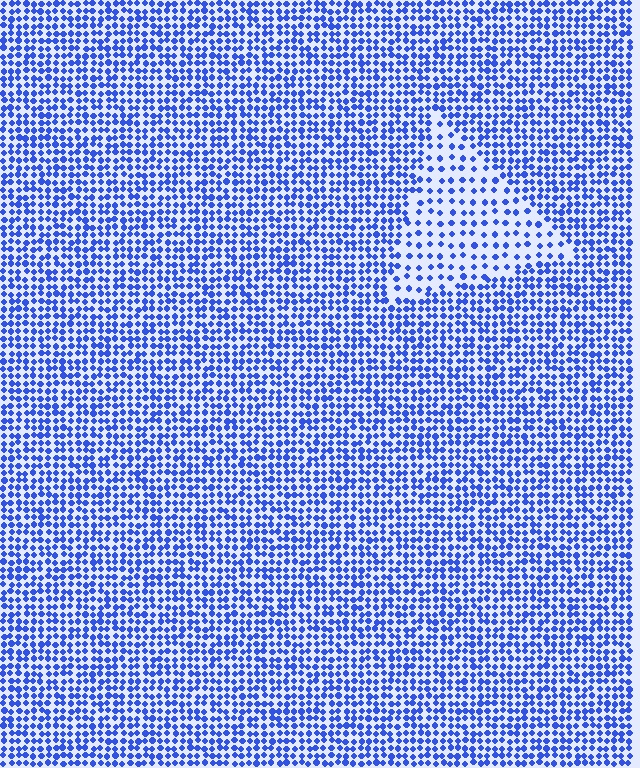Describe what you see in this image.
The image contains small blue elements arranged at two different densities. A triangle-shaped region is visible where the elements are less densely packed than the surrounding area.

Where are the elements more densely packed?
The elements are more densely packed outside the triangle boundary.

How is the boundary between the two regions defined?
The boundary is defined by a change in element density (approximately 2.1x ratio). All elements are the same color, size, and shape.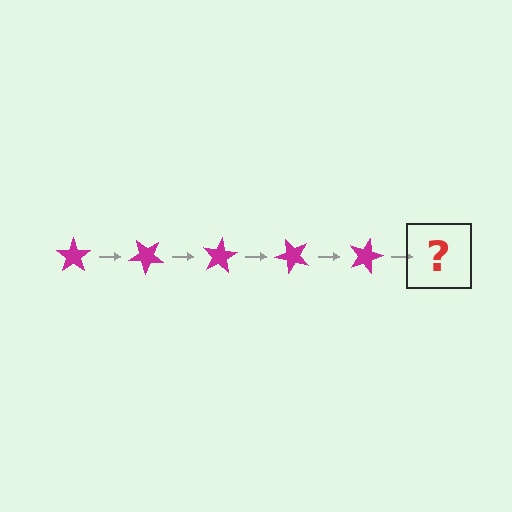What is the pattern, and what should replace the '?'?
The pattern is that the star rotates 40 degrees each step. The '?' should be a magenta star rotated 200 degrees.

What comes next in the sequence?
The next element should be a magenta star rotated 200 degrees.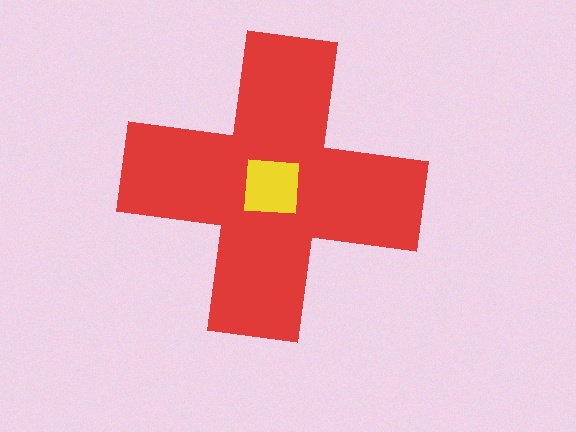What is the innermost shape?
The yellow square.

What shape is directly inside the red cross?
The yellow square.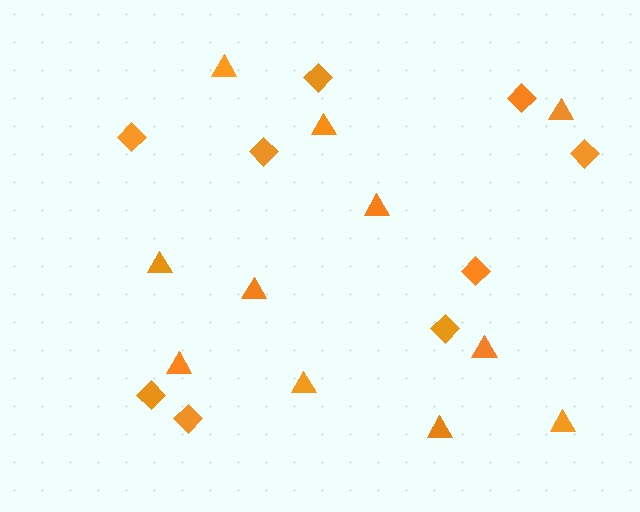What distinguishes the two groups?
There are 2 groups: one group of diamonds (9) and one group of triangles (11).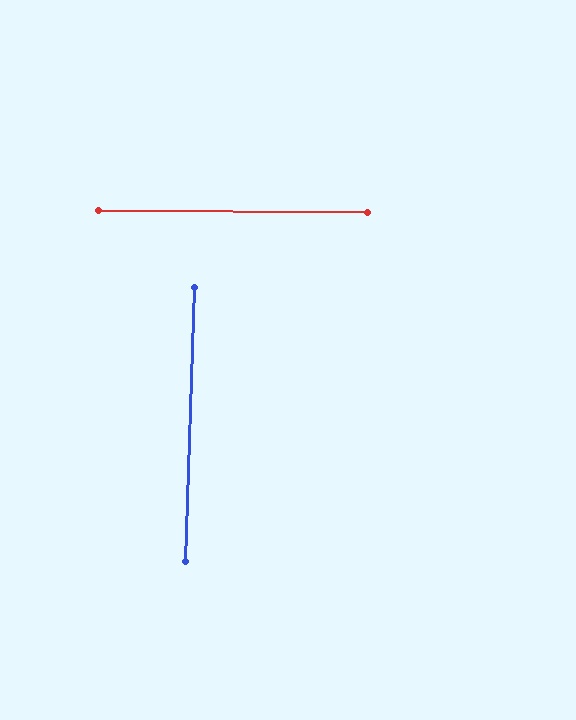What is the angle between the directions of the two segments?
Approximately 89 degrees.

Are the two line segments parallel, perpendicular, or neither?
Perpendicular — they meet at approximately 89°.